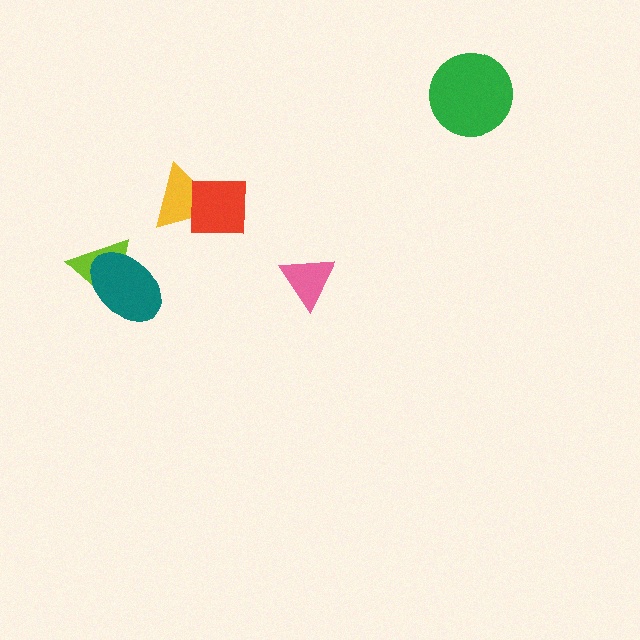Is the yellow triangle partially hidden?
Yes, it is partially covered by another shape.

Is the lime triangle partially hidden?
Yes, it is partially covered by another shape.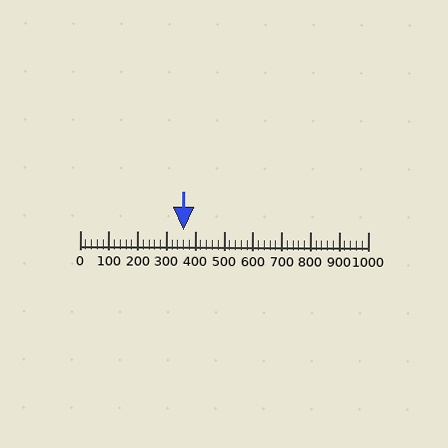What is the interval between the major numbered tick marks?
The major tick marks are spaced 100 units apart.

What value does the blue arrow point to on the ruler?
The blue arrow points to approximately 359.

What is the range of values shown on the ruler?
The ruler shows values from 0 to 1000.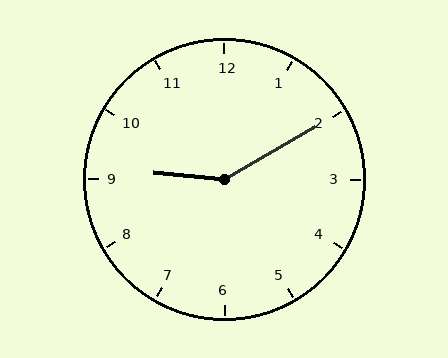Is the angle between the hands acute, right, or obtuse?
It is obtuse.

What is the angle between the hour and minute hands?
Approximately 145 degrees.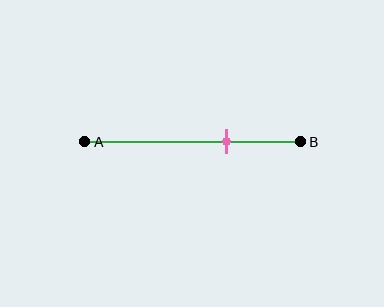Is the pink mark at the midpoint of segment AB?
No, the mark is at about 65% from A, not at the 50% midpoint.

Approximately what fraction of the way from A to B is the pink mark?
The pink mark is approximately 65% of the way from A to B.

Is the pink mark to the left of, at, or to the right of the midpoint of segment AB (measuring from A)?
The pink mark is to the right of the midpoint of segment AB.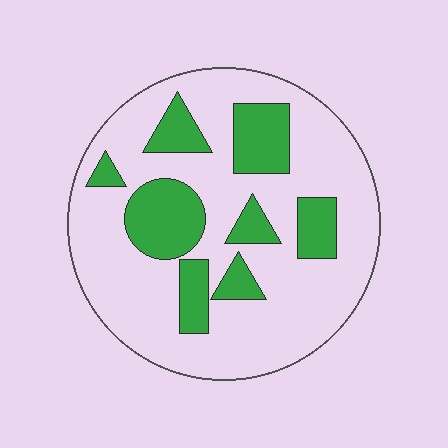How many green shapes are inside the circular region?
8.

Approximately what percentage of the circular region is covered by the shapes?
Approximately 25%.